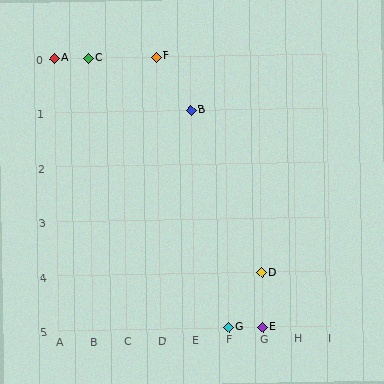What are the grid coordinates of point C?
Point C is at grid coordinates (B, 0).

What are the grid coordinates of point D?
Point D is at grid coordinates (G, 4).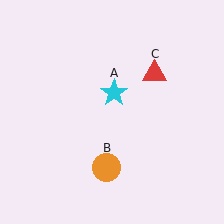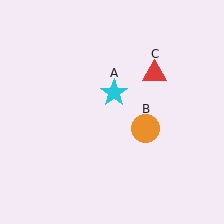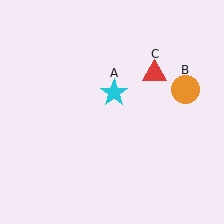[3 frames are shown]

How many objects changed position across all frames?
1 object changed position: orange circle (object B).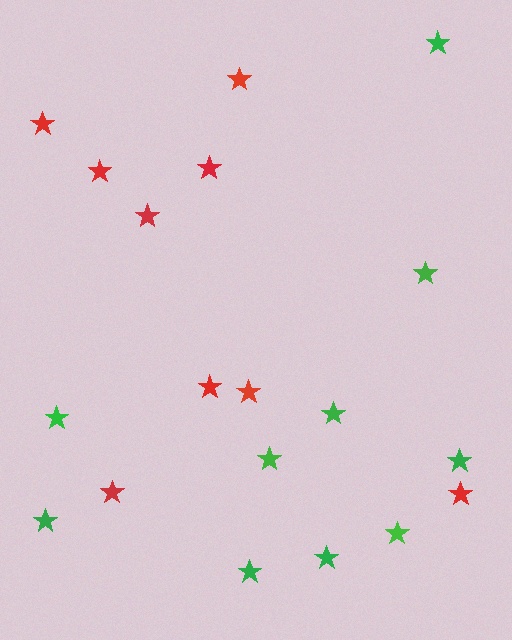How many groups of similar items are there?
There are 2 groups: one group of red stars (9) and one group of green stars (10).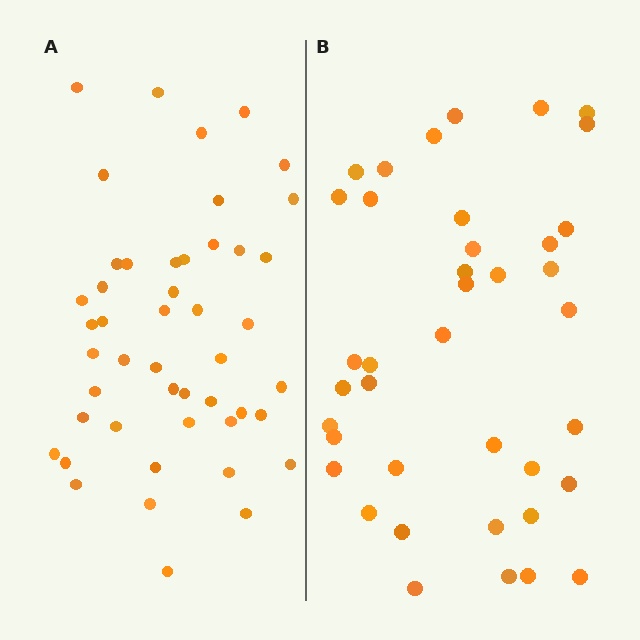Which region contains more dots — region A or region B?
Region A (the left region) has more dots.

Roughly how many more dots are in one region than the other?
Region A has roughly 8 or so more dots than region B.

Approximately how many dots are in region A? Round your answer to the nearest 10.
About 50 dots. (The exact count is 47, which rounds to 50.)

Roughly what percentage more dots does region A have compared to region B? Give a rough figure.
About 20% more.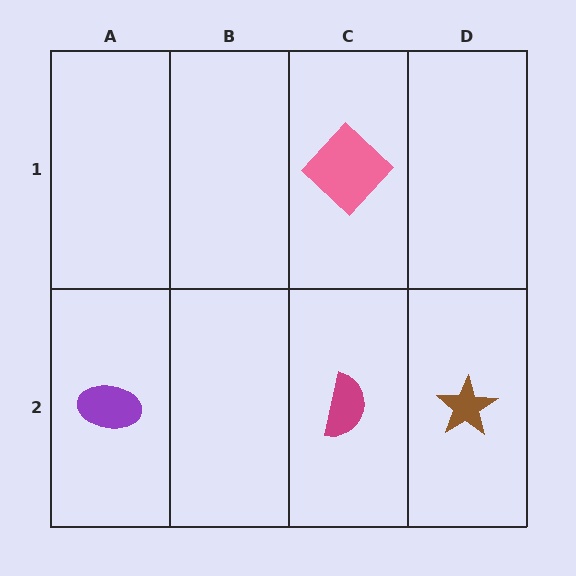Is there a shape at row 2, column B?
No, that cell is empty.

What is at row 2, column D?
A brown star.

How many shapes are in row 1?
1 shape.